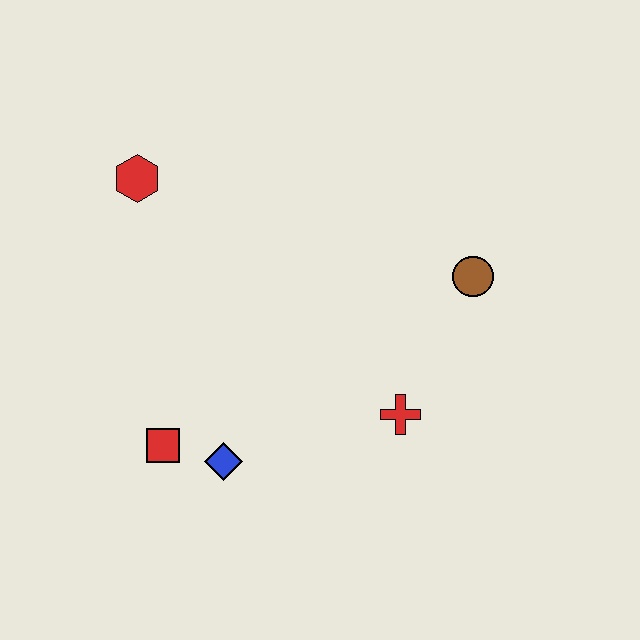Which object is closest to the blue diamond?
The red square is closest to the blue diamond.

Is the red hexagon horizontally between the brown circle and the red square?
No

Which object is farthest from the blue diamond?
The brown circle is farthest from the blue diamond.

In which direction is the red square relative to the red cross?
The red square is to the left of the red cross.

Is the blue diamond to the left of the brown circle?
Yes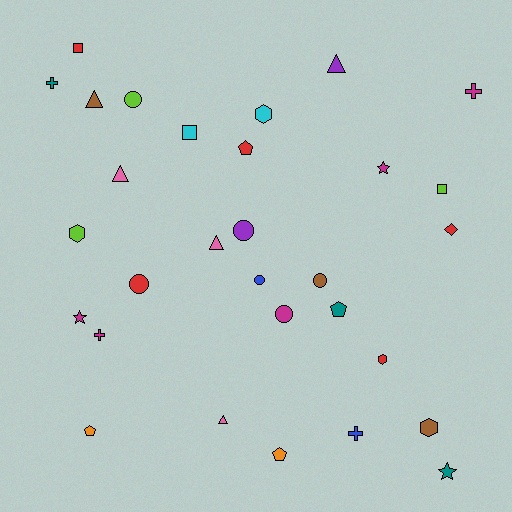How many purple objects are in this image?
There are 2 purple objects.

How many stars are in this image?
There are 3 stars.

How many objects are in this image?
There are 30 objects.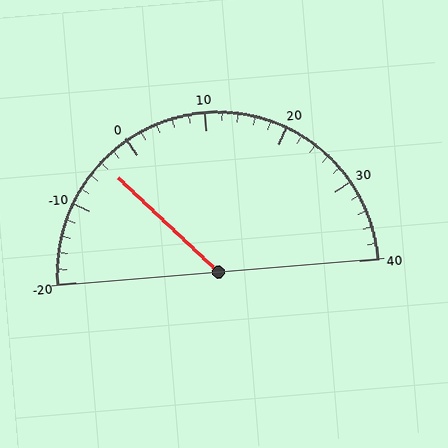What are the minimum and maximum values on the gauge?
The gauge ranges from -20 to 40.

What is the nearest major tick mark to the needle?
The nearest major tick mark is 0.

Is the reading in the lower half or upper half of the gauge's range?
The reading is in the lower half of the range (-20 to 40).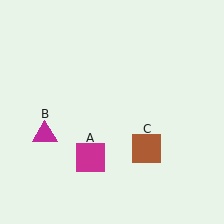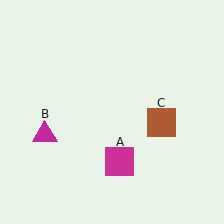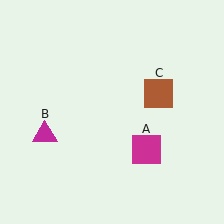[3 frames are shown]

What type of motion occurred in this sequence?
The magenta square (object A), brown square (object C) rotated counterclockwise around the center of the scene.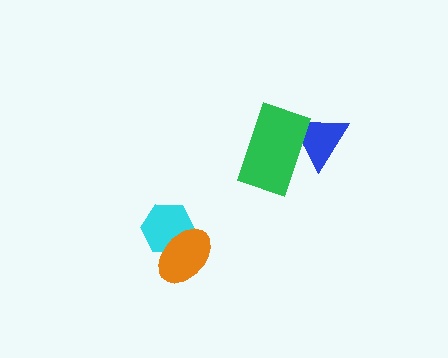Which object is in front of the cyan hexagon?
The orange ellipse is in front of the cyan hexagon.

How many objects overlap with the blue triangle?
1 object overlaps with the blue triangle.